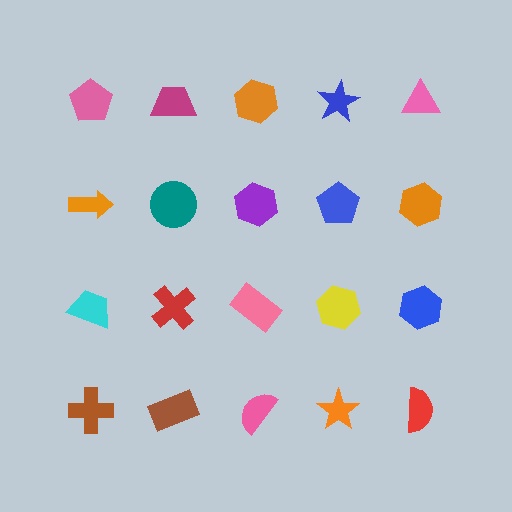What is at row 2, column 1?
An orange arrow.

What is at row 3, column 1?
A cyan trapezoid.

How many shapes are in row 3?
5 shapes.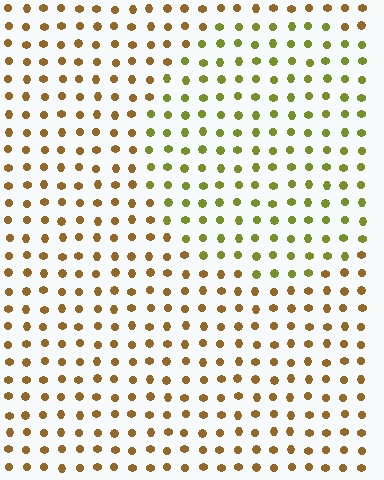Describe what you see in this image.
The image is filled with small brown elements in a uniform arrangement. A circle-shaped region is visible where the elements are tinted to a slightly different hue, forming a subtle color boundary.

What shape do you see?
I see a circle.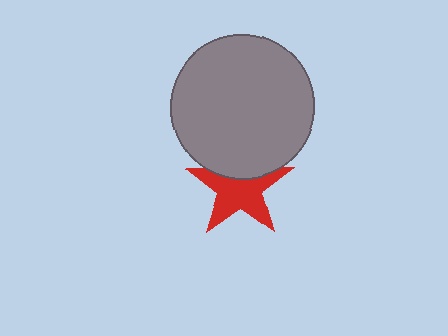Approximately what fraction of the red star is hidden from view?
Roughly 31% of the red star is hidden behind the gray circle.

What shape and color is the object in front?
The object in front is a gray circle.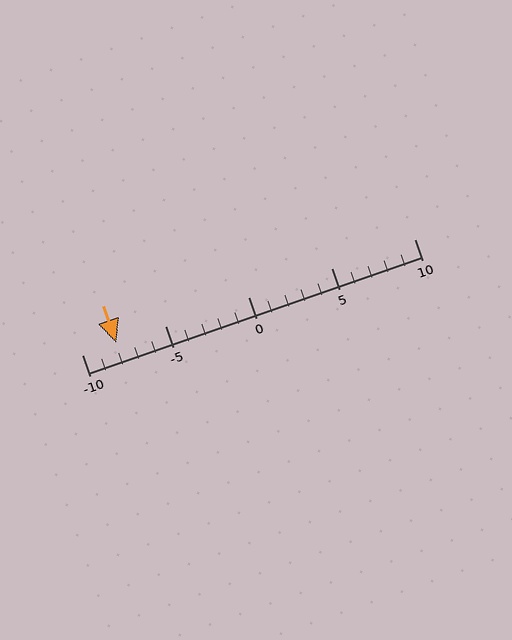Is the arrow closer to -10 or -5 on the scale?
The arrow is closer to -10.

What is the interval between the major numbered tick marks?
The major tick marks are spaced 5 units apart.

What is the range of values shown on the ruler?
The ruler shows values from -10 to 10.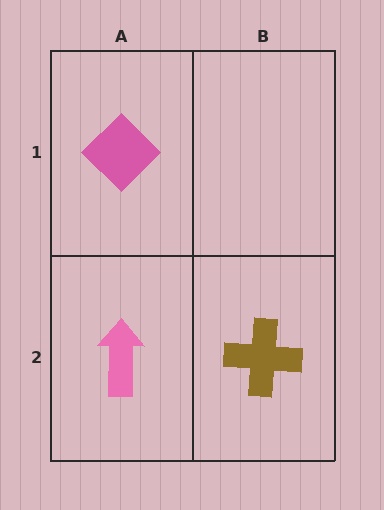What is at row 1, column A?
A pink diamond.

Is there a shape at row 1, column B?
No, that cell is empty.